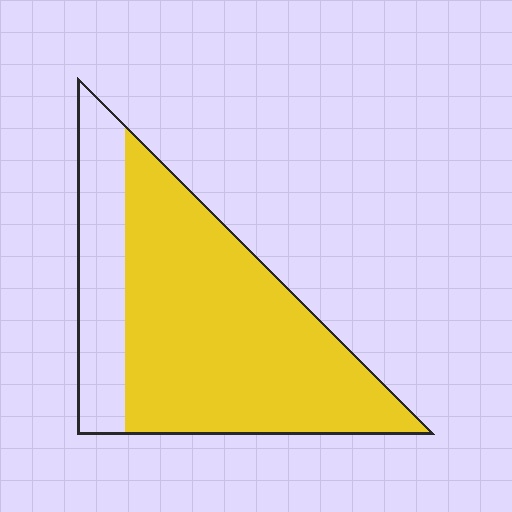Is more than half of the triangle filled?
Yes.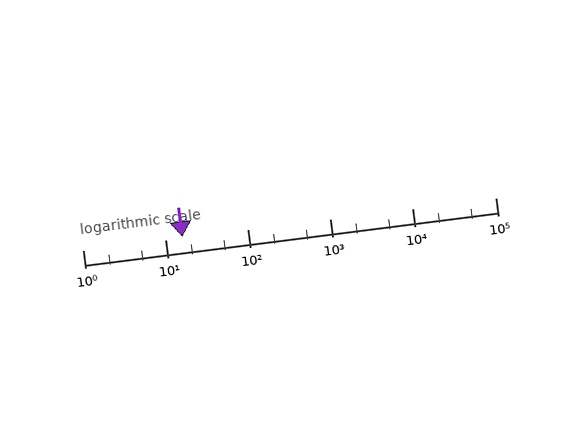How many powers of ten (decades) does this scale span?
The scale spans 5 decades, from 1 to 100000.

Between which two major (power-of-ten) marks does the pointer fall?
The pointer is between 10 and 100.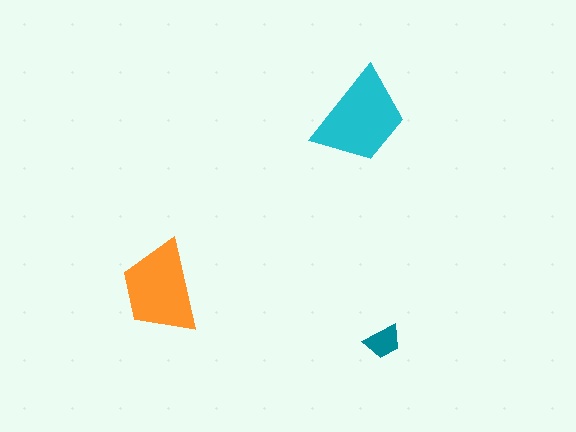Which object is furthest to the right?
The teal trapezoid is rightmost.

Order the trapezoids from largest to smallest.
the cyan one, the orange one, the teal one.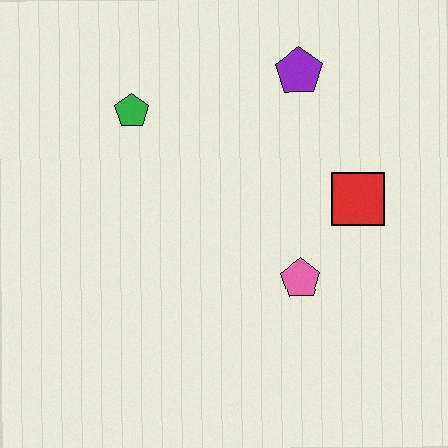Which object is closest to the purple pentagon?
The red square is closest to the purple pentagon.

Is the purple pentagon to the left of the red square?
Yes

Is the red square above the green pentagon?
No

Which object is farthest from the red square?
The green pentagon is farthest from the red square.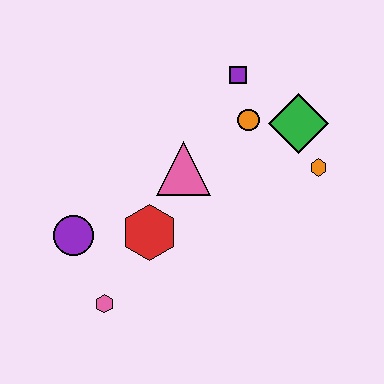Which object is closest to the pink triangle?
The red hexagon is closest to the pink triangle.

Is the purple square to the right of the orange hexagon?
No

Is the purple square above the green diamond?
Yes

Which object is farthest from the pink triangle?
The pink hexagon is farthest from the pink triangle.